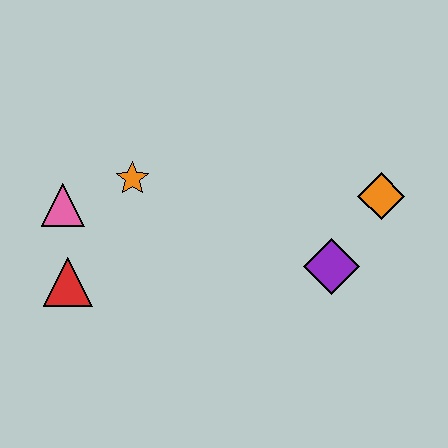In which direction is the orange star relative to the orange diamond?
The orange star is to the left of the orange diamond.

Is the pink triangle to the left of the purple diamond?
Yes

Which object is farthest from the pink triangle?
The orange diamond is farthest from the pink triangle.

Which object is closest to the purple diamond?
The orange diamond is closest to the purple diamond.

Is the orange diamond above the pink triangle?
Yes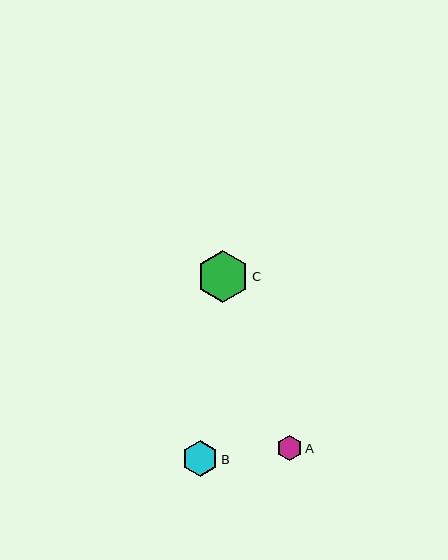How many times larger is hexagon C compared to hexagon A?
Hexagon C is approximately 2.0 times the size of hexagon A.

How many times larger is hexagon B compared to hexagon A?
Hexagon B is approximately 1.4 times the size of hexagon A.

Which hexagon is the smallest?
Hexagon A is the smallest with a size of approximately 25 pixels.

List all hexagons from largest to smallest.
From largest to smallest: C, B, A.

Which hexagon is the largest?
Hexagon C is the largest with a size of approximately 52 pixels.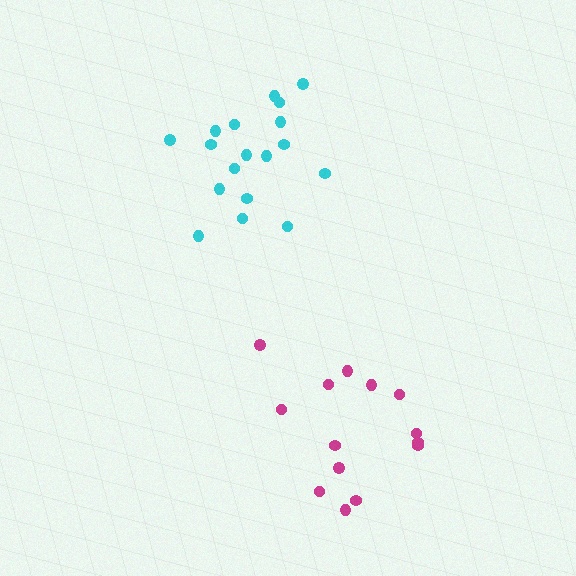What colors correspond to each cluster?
The clusters are colored: magenta, cyan.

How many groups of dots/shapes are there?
There are 2 groups.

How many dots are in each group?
Group 1: 14 dots, Group 2: 18 dots (32 total).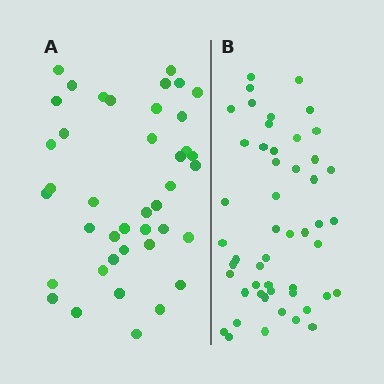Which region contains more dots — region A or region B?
Region B (the right region) has more dots.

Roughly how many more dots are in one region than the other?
Region B has roughly 8 or so more dots than region A.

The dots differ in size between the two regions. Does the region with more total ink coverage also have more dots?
No. Region A has more total ink coverage because its dots are larger, but region B actually contains more individual dots. Total area can be misleading — the number of items is what matters here.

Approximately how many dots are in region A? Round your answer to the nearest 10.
About 40 dots. (The exact count is 41, which rounds to 40.)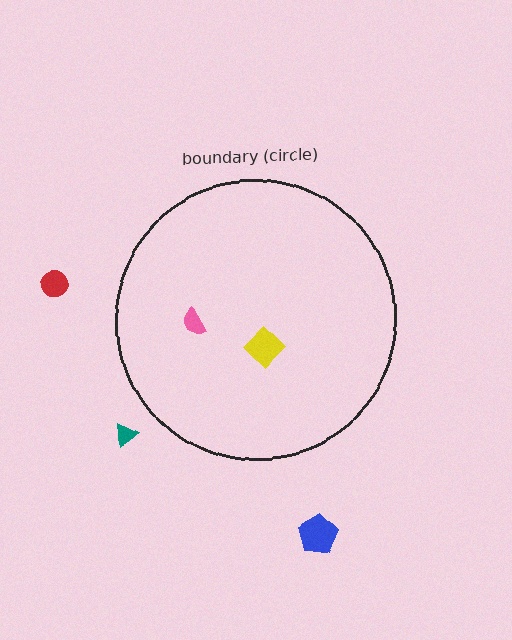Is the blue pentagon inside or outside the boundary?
Outside.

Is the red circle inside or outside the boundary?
Outside.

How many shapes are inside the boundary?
2 inside, 3 outside.